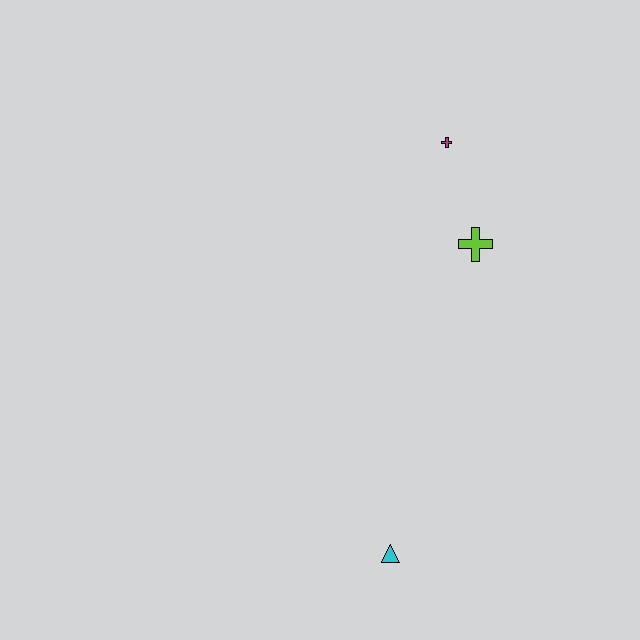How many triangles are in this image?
There is 1 triangle.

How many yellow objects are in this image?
There are no yellow objects.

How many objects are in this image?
There are 3 objects.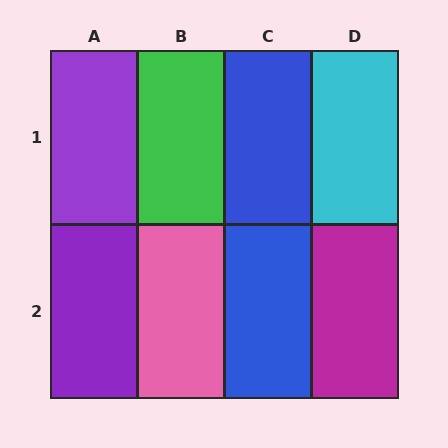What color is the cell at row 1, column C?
Blue.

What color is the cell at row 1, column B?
Green.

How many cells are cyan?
1 cell is cyan.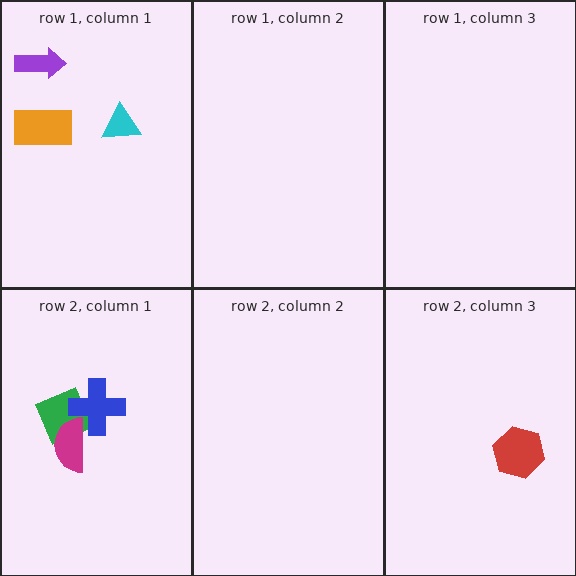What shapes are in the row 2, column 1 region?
The green diamond, the blue cross, the magenta semicircle.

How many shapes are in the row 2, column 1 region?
3.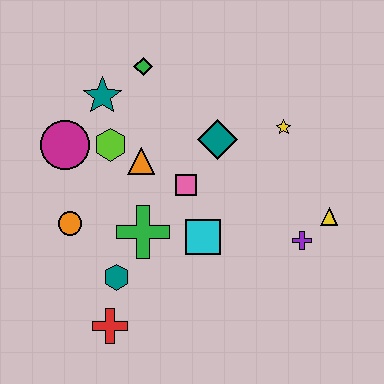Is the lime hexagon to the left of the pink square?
Yes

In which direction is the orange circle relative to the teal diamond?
The orange circle is to the left of the teal diamond.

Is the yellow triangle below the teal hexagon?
No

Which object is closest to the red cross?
The teal hexagon is closest to the red cross.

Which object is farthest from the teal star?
The yellow triangle is farthest from the teal star.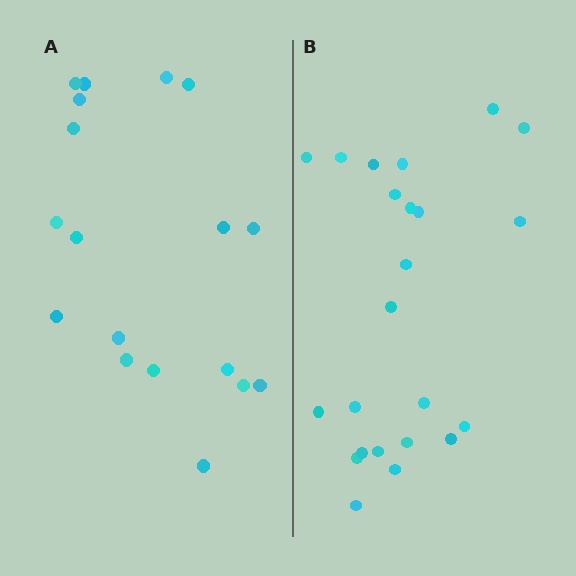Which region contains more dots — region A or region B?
Region B (the right region) has more dots.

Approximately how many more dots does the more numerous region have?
Region B has about 5 more dots than region A.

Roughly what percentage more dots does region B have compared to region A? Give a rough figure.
About 30% more.